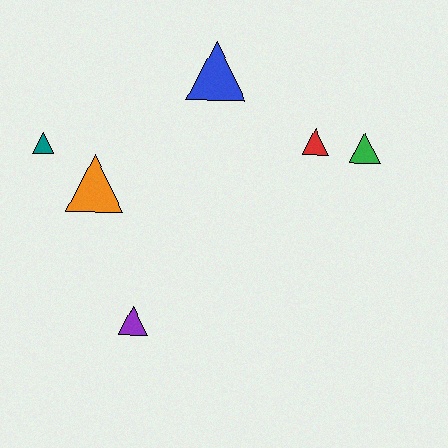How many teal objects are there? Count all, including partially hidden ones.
There is 1 teal object.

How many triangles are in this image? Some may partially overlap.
There are 6 triangles.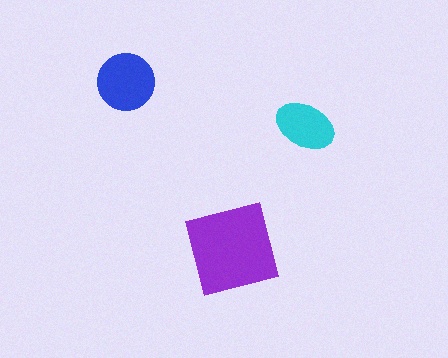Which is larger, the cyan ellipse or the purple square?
The purple square.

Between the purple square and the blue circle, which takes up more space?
The purple square.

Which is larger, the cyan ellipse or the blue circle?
The blue circle.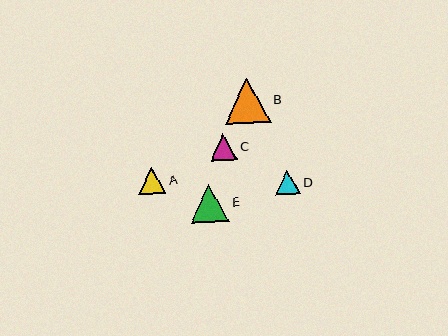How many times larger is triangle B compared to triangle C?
Triangle B is approximately 1.7 times the size of triangle C.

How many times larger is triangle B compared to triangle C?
Triangle B is approximately 1.7 times the size of triangle C.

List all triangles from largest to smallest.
From largest to smallest: B, E, A, C, D.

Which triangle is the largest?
Triangle B is the largest with a size of approximately 46 pixels.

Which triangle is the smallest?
Triangle D is the smallest with a size of approximately 24 pixels.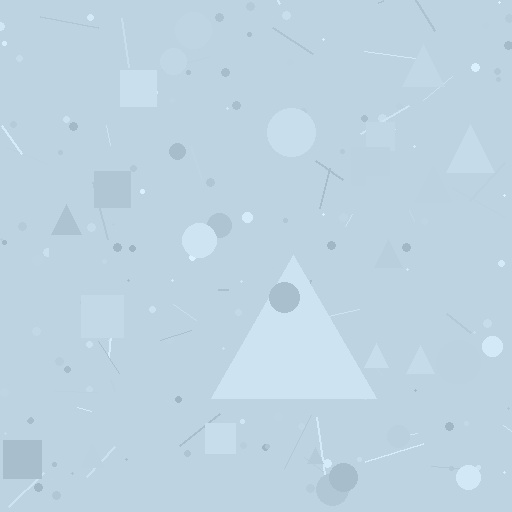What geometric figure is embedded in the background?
A triangle is embedded in the background.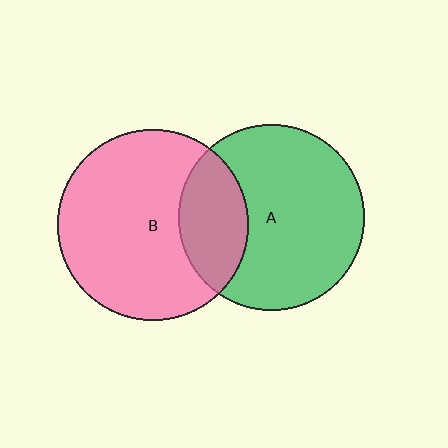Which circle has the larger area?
Circle B (pink).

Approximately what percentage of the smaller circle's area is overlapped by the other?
Approximately 25%.